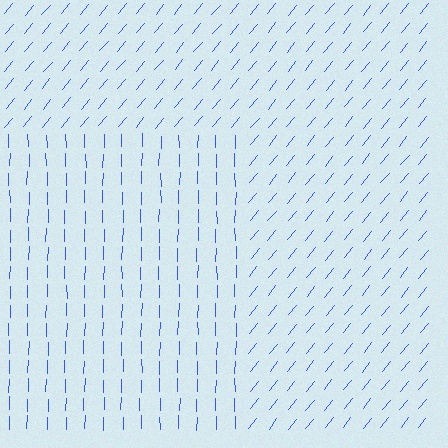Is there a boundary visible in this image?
Yes, there is a texture boundary formed by a change in line orientation.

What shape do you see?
I see a rectangle.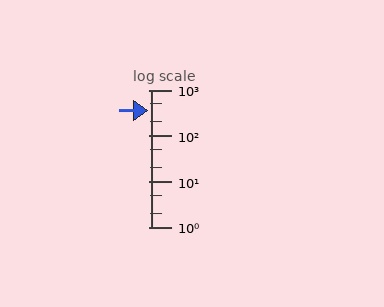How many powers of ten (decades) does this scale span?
The scale spans 3 decades, from 1 to 1000.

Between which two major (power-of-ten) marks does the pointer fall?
The pointer is between 100 and 1000.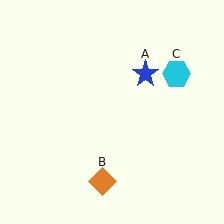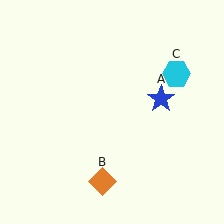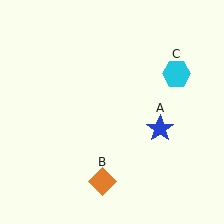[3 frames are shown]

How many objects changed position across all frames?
1 object changed position: blue star (object A).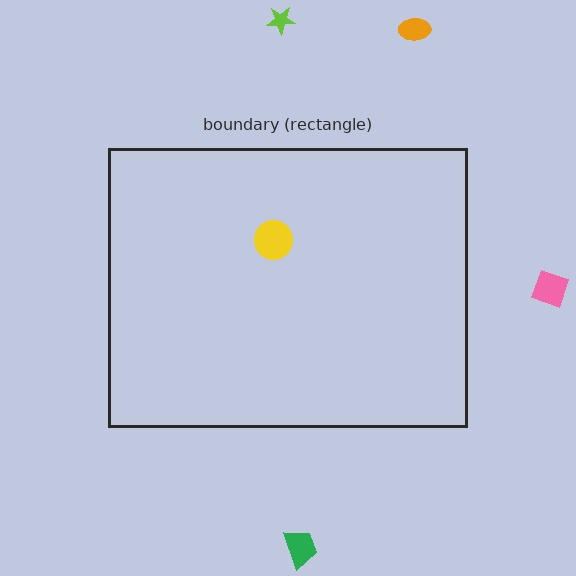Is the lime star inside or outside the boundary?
Outside.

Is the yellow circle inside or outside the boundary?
Inside.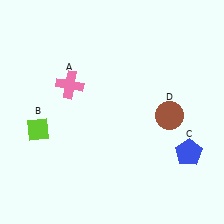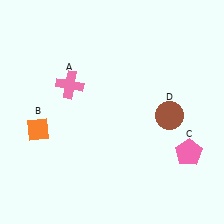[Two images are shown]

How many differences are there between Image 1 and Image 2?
There are 2 differences between the two images.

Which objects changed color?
B changed from lime to orange. C changed from blue to pink.